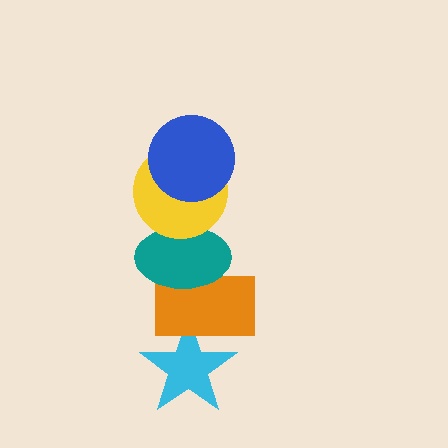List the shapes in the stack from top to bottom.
From top to bottom: the blue circle, the yellow circle, the teal ellipse, the orange rectangle, the cyan star.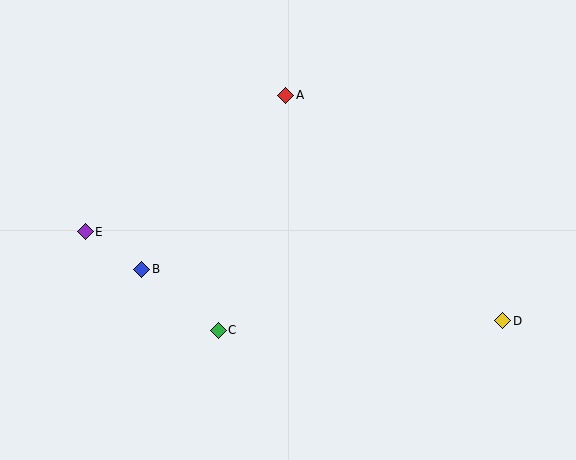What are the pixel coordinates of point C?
Point C is at (218, 330).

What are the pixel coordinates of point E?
Point E is at (85, 232).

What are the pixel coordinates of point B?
Point B is at (142, 269).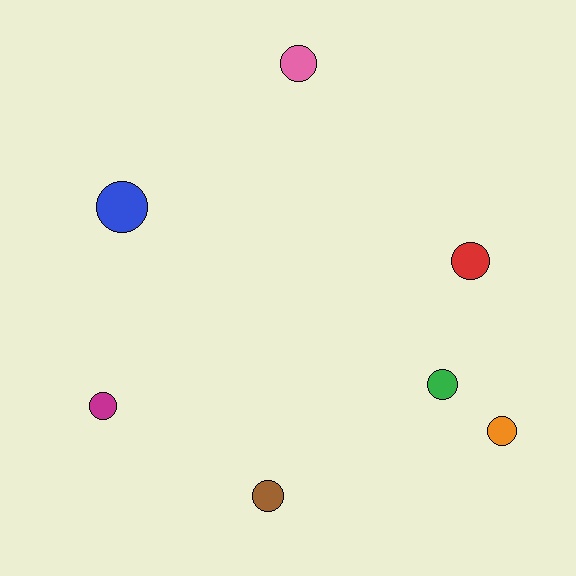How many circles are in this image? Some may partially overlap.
There are 7 circles.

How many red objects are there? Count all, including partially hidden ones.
There is 1 red object.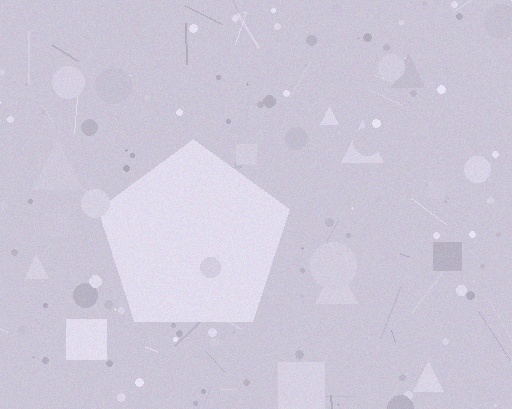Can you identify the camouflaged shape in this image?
The camouflaged shape is a pentagon.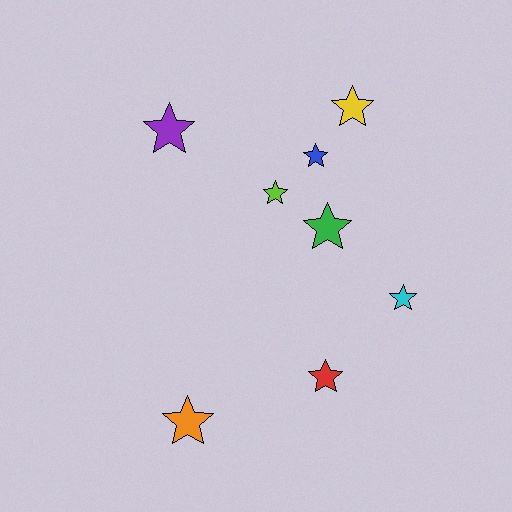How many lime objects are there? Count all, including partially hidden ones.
There is 1 lime object.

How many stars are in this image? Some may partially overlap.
There are 8 stars.